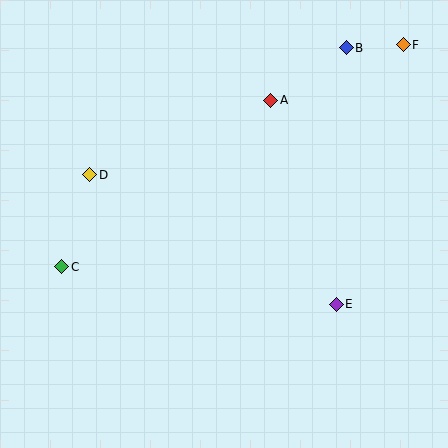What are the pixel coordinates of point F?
Point F is at (403, 45).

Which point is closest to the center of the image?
Point A at (271, 100) is closest to the center.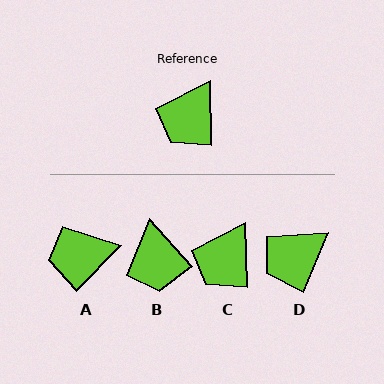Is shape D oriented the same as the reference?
No, it is off by about 24 degrees.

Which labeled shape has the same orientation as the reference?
C.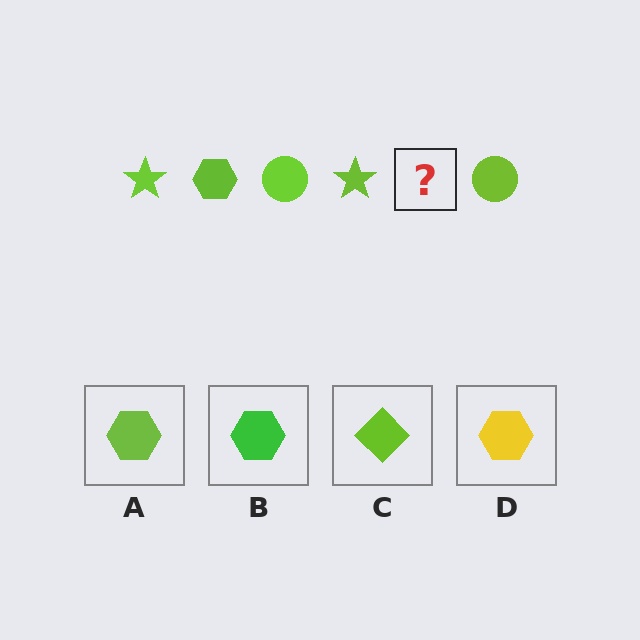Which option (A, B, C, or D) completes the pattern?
A.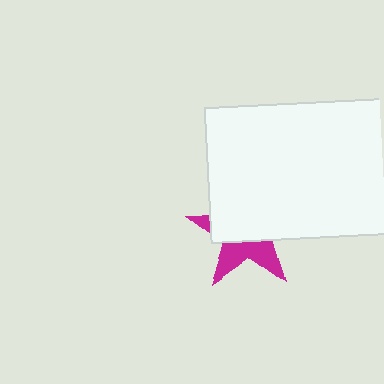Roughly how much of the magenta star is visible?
A small part of it is visible (roughly 39%).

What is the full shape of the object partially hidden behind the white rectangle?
The partially hidden object is a magenta star.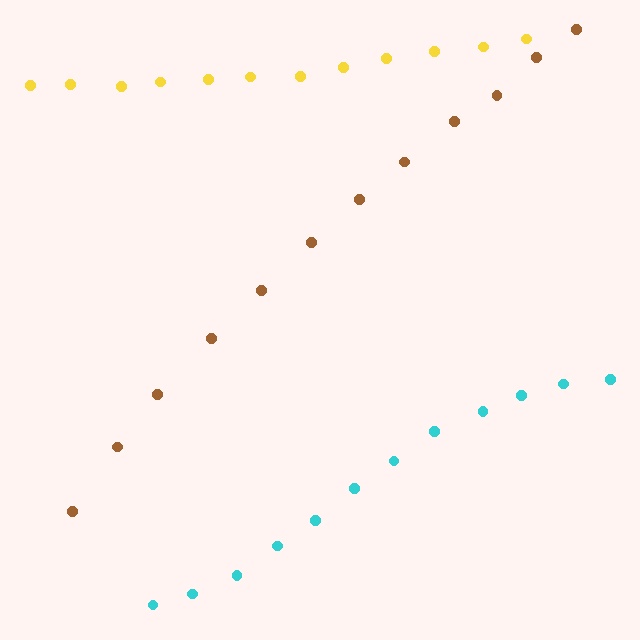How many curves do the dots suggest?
There are 3 distinct paths.